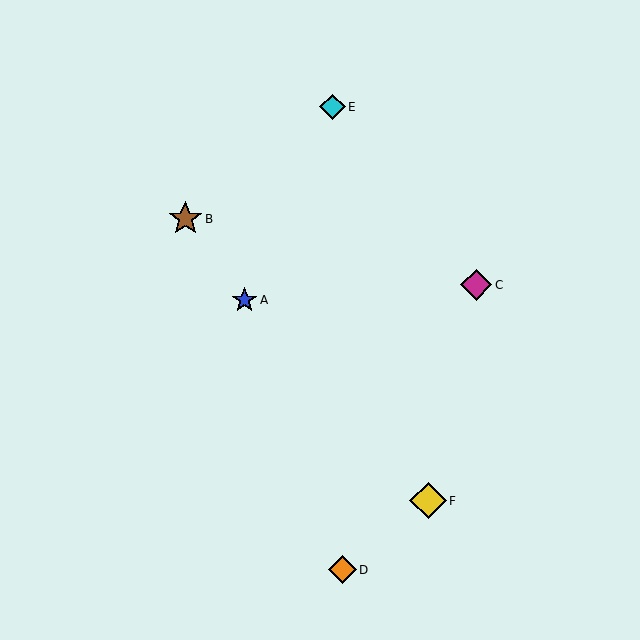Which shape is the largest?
The yellow diamond (labeled F) is the largest.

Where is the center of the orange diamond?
The center of the orange diamond is at (342, 570).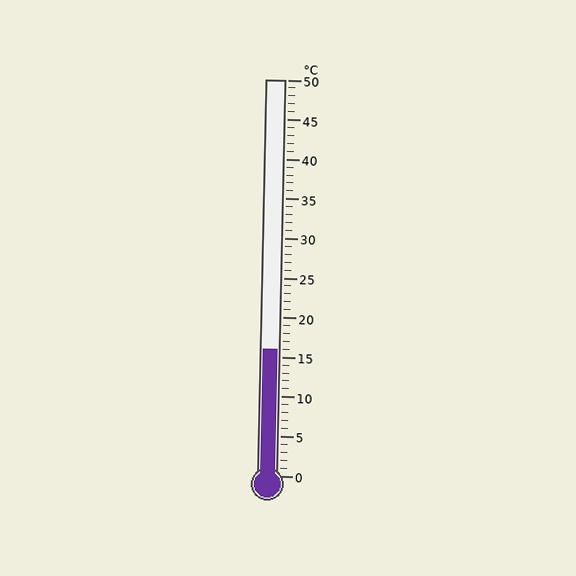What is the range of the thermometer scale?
The thermometer scale ranges from 0°C to 50°C.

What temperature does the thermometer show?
The thermometer shows approximately 16°C.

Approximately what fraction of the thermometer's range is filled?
The thermometer is filled to approximately 30% of its range.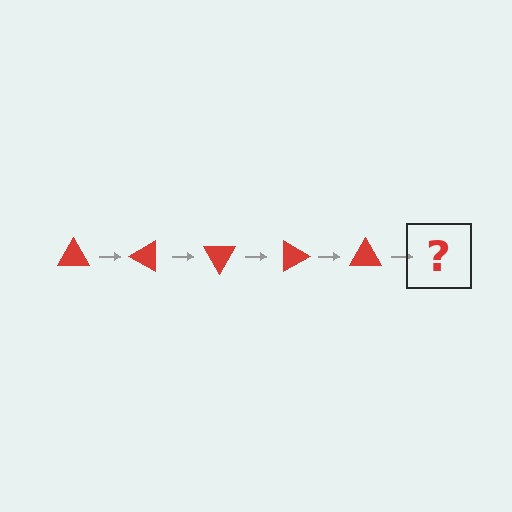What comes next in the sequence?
The next element should be a red triangle rotated 150 degrees.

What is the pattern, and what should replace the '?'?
The pattern is that the triangle rotates 30 degrees each step. The '?' should be a red triangle rotated 150 degrees.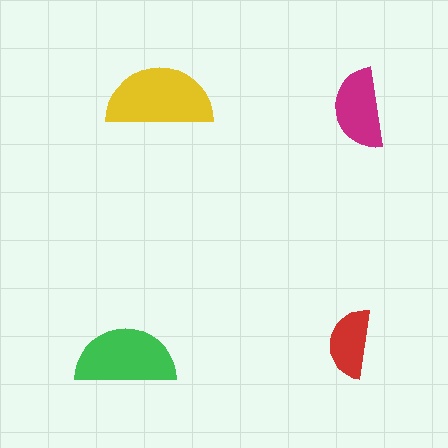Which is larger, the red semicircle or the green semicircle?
The green one.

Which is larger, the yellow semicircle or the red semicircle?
The yellow one.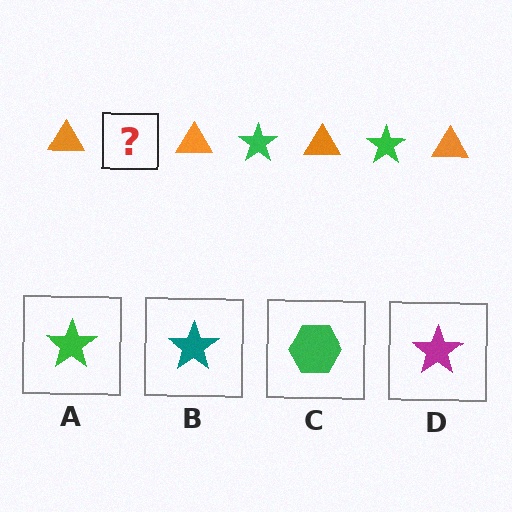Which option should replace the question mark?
Option A.